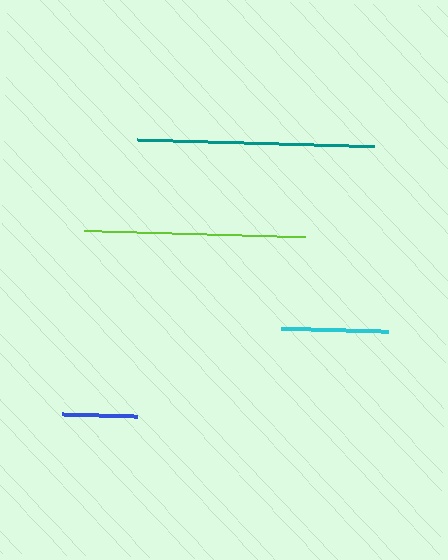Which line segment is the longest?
The teal line is the longest at approximately 237 pixels.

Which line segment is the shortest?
The blue line is the shortest at approximately 76 pixels.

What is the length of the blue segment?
The blue segment is approximately 76 pixels long.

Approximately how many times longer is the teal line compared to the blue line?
The teal line is approximately 3.1 times the length of the blue line.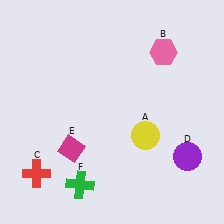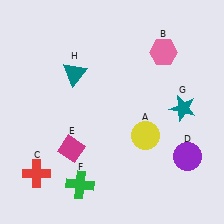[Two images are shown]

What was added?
A teal star (G), a teal triangle (H) were added in Image 2.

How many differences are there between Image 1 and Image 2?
There are 2 differences between the two images.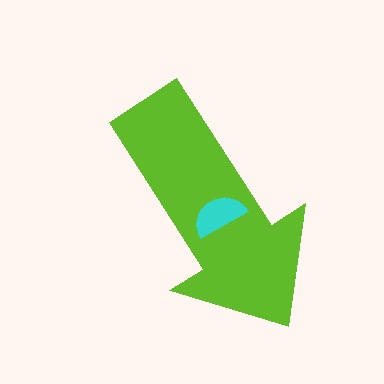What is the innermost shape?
The cyan semicircle.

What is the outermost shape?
The lime arrow.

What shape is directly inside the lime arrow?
The cyan semicircle.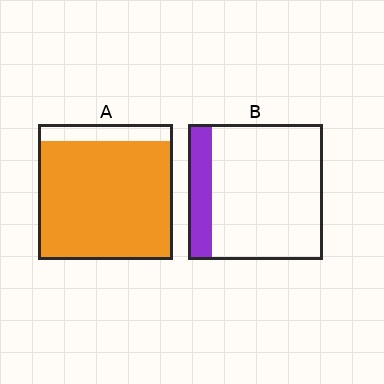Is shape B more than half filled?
No.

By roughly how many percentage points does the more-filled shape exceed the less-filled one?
By roughly 70 percentage points (A over B).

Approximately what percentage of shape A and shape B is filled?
A is approximately 90% and B is approximately 20%.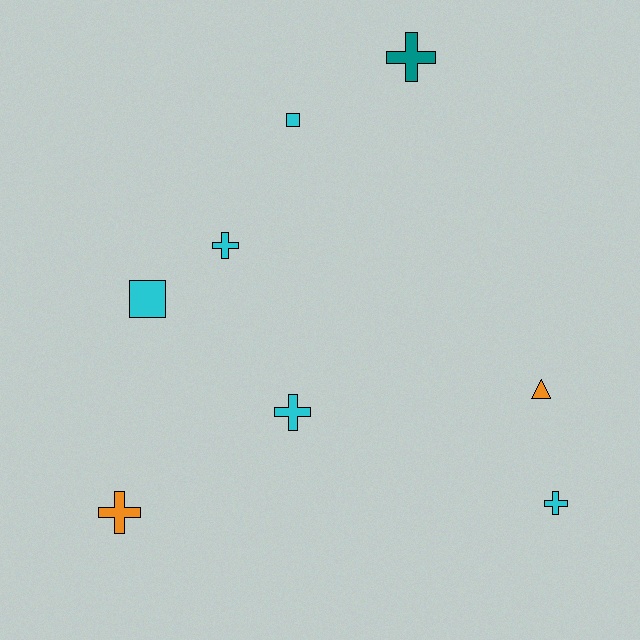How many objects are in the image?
There are 8 objects.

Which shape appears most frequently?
Cross, with 5 objects.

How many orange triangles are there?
There is 1 orange triangle.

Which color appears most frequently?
Cyan, with 5 objects.